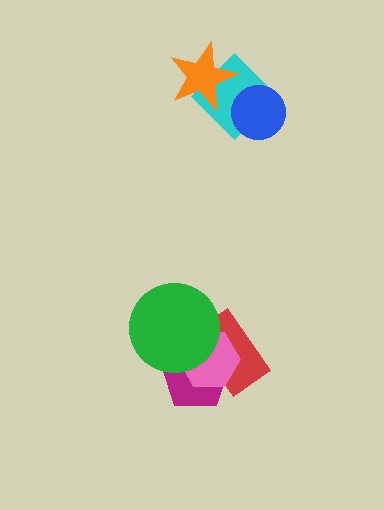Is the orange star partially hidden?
No, no other shape covers it.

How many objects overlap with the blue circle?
1 object overlaps with the blue circle.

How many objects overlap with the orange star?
1 object overlaps with the orange star.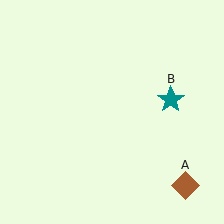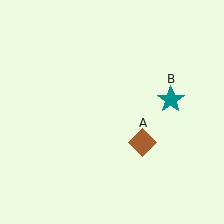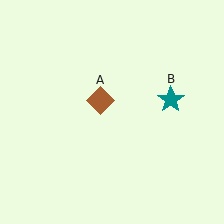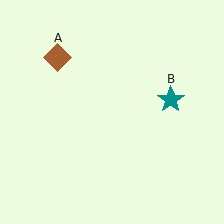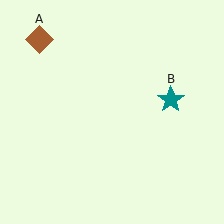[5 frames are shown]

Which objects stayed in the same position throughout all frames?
Teal star (object B) remained stationary.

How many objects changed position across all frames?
1 object changed position: brown diamond (object A).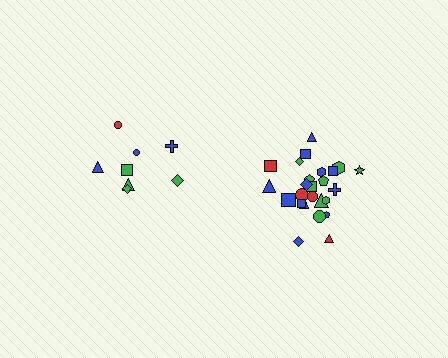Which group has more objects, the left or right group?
The right group.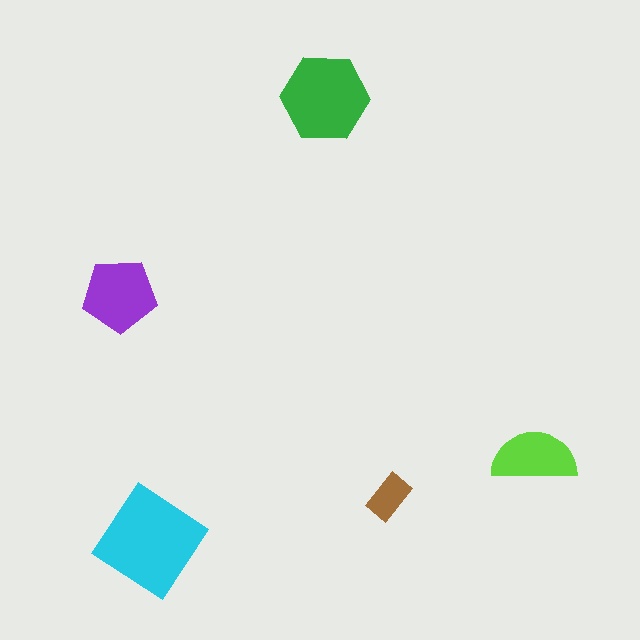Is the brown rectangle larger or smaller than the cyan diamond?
Smaller.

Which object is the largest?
The cyan diamond.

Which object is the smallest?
The brown rectangle.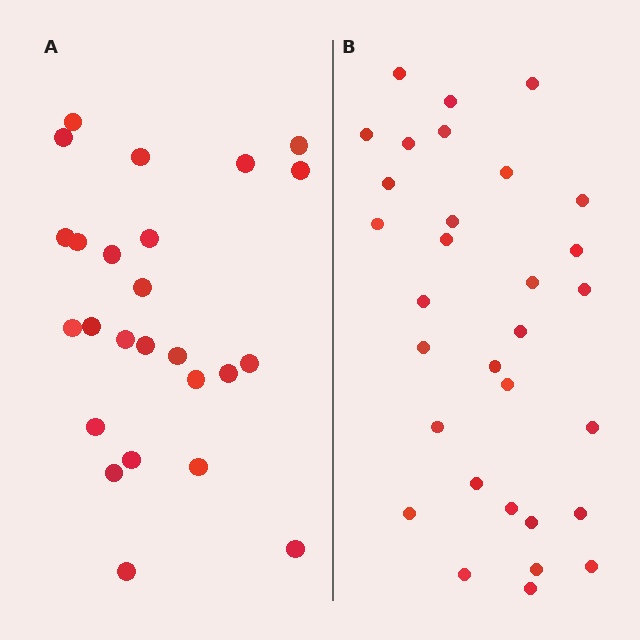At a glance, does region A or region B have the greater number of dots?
Region B (the right region) has more dots.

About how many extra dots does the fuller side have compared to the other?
Region B has about 6 more dots than region A.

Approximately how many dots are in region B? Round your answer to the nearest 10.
About 30 dots. (The exact count is 31, which rounds to 30.)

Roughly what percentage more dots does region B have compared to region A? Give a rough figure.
About 25% more.